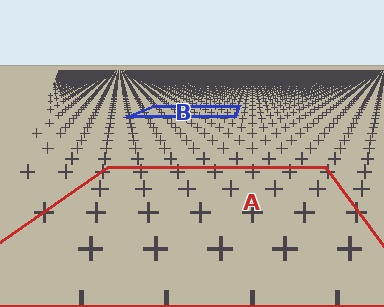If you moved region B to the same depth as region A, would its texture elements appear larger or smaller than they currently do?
They would appear larger. At a closer depth, the same texture elements are projected at a bigger on-screen size.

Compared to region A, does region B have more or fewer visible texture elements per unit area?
Region B has more texture elements per unit area — they are packed more densely because it is farther away.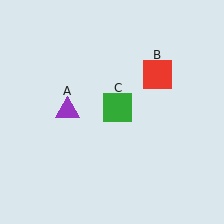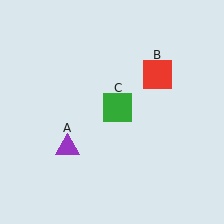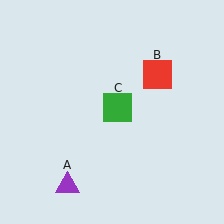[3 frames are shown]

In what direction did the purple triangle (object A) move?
The purple triangle (object A) moved down.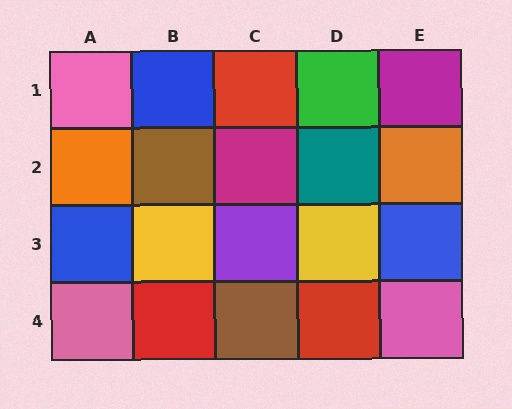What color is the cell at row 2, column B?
Brown.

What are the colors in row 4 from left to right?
Pink, red, brown, red, pink.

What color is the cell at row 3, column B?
Yellow.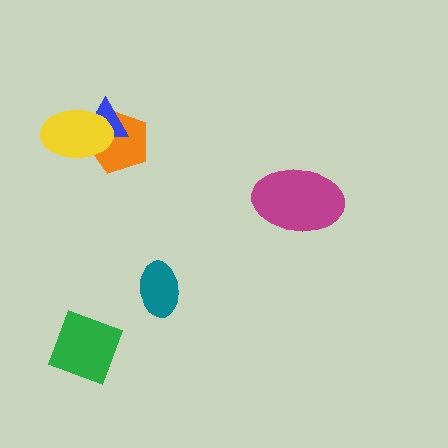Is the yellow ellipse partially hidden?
No, no other shape covers it.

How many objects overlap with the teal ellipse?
0 objects overlap with the teal ellipse.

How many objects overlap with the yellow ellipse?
2 objects overlap with the yellow ellipse.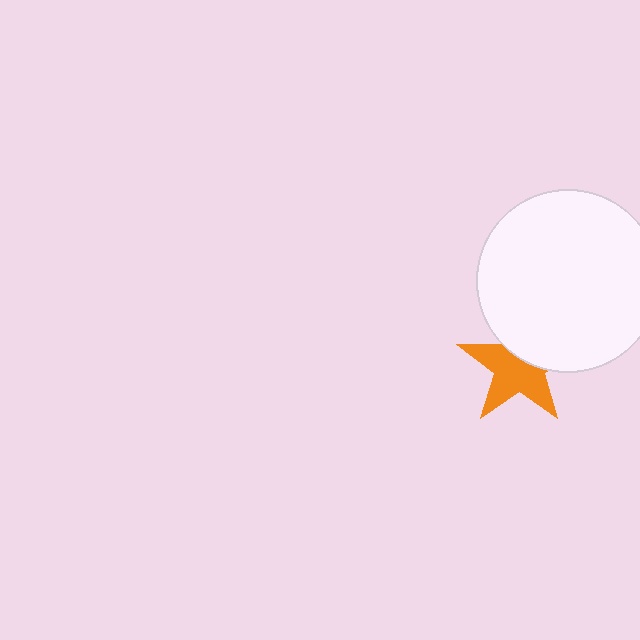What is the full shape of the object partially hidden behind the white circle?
The partially hidden object is an orange star.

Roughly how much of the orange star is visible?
About half of it is visible (roughly 62%).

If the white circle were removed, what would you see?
You would see the complete orange star.